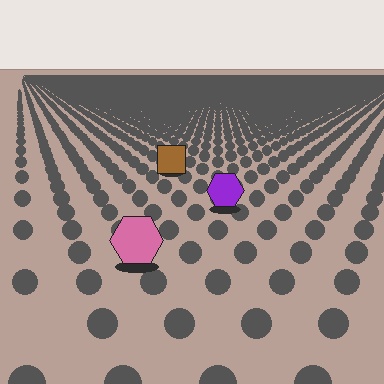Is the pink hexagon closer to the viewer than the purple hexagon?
Yes. The pink hexagon is closer — you can tell from the texture gradient: the ground texture is coarser near it.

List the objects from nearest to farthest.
From nearest to farthest: the pink hexagon, the purple hexagon, the brown square.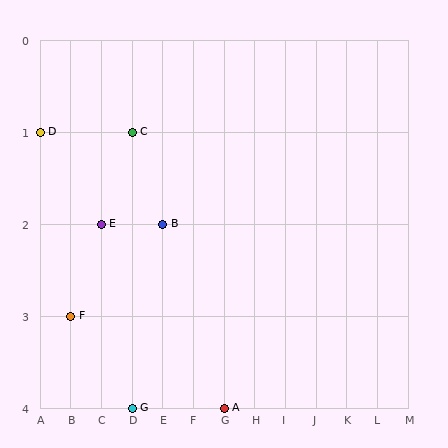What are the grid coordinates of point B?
Point B is at grid coordinates (E, 2).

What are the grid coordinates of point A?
Point A is at grid coordinates (G, 4).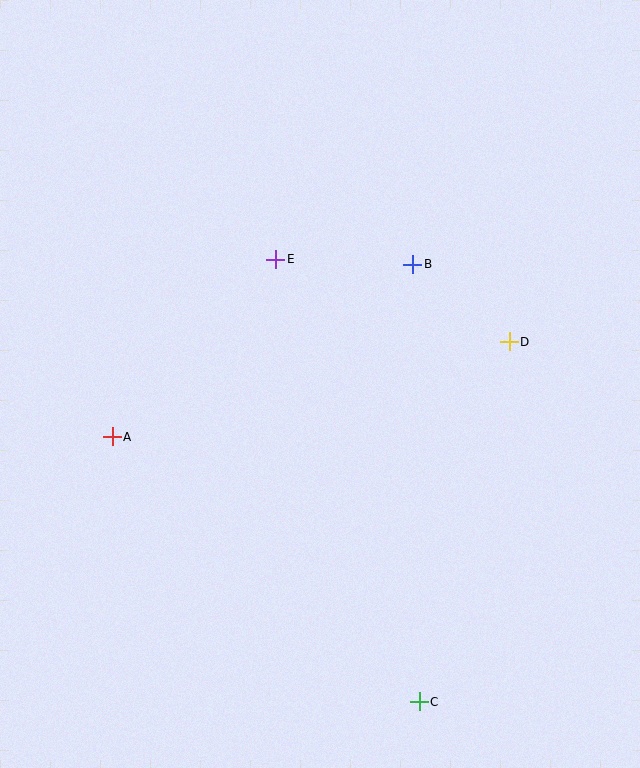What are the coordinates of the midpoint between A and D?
The midpoint between A and D is at (311, 389).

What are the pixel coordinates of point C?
Point C is at (419, 702).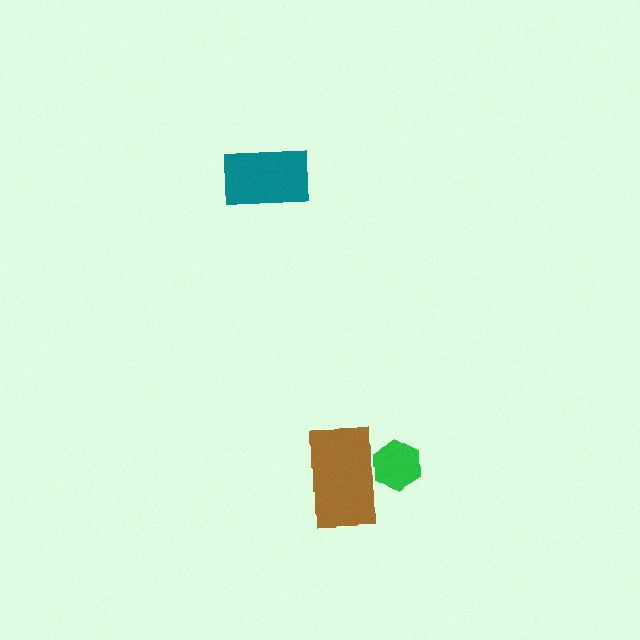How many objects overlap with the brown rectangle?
1 object overlaps with the brown rectangle.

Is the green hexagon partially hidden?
Yes, it is partially covered by another shape.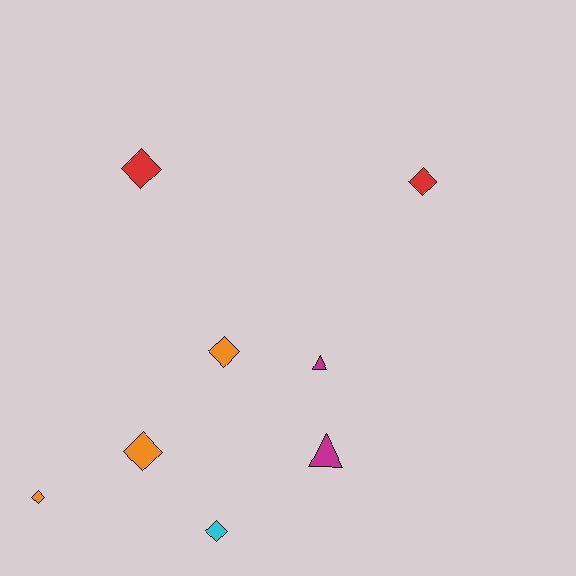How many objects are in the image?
There are 8 objects.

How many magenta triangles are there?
There are 2 magenta triangles.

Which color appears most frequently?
Orange, with 3 objects.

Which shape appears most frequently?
Diamond, with 6 objects.